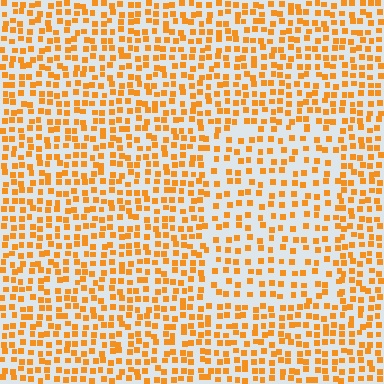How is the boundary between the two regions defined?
The boundary is defined by a change in element density (approximately 1.5x ratio). All elements are the same color, size, and shape.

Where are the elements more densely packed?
The elements are more densely packed outside the rectangle boundary.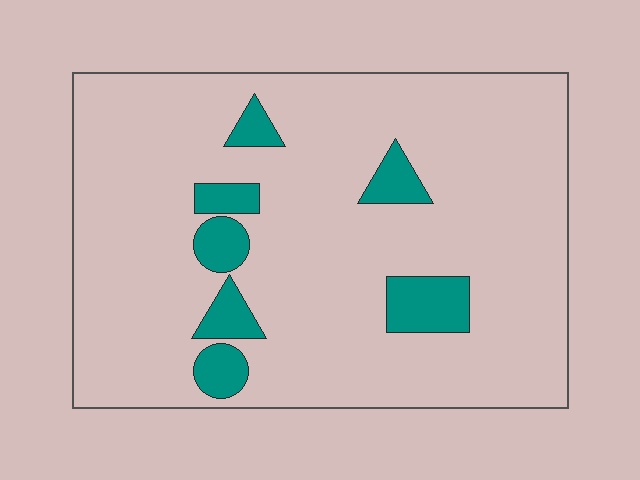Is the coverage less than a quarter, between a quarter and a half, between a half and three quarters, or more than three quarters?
Less than a quarter.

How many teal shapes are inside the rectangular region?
7.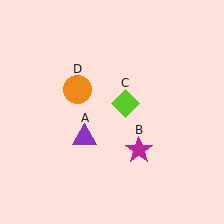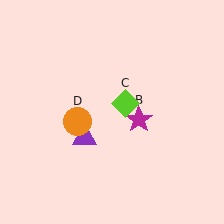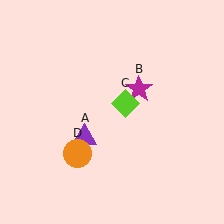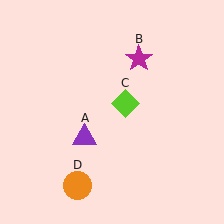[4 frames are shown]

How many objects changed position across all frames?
2 objects changed position: magenta star (object B), orange circle (object D).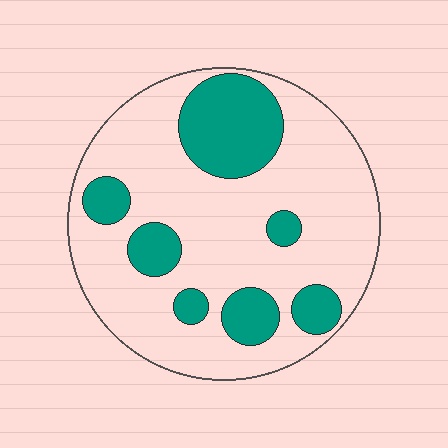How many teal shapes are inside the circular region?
7.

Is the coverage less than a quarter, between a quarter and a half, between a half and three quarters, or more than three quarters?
Between a quarter and a half.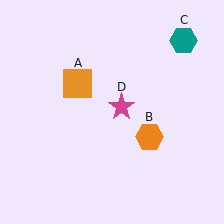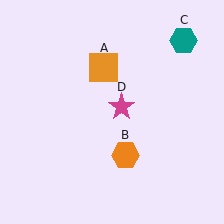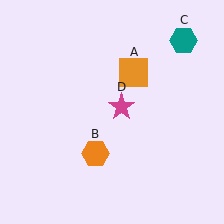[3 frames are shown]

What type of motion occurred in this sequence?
The orange square (object A), orange hexagon (object B) rotated clockwise around the center of the scene.